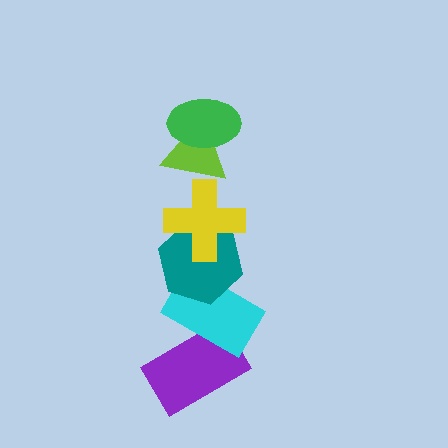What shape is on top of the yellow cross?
The lime triangle is on top of the yellow cross.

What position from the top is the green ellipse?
The green ellipse is 1st from the top.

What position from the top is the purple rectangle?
The purple rectangle is 6th from the top.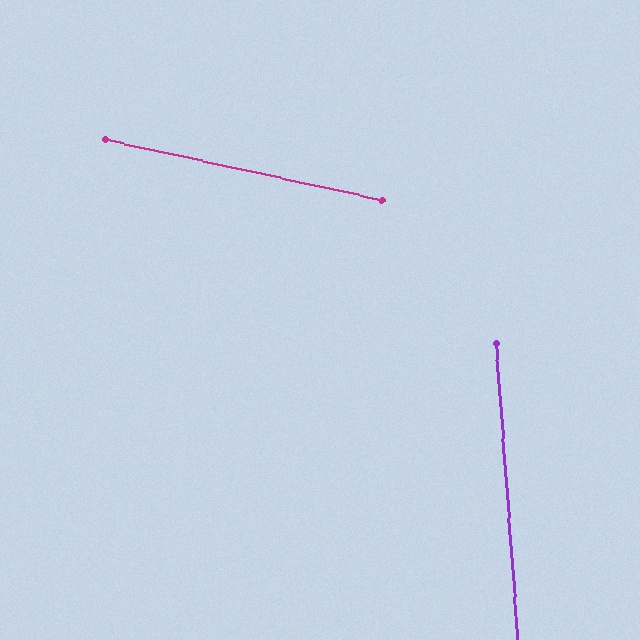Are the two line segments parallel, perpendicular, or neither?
Neither parallel nor perpendicular — they differ by about 73°.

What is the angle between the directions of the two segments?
Approximately 73 degrees.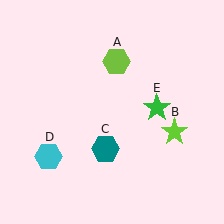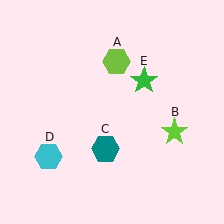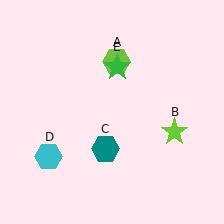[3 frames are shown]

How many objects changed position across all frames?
1 object changed position: green star (object E).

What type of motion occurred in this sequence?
The green star (object E) rotated counterclockwise around the center of the scene.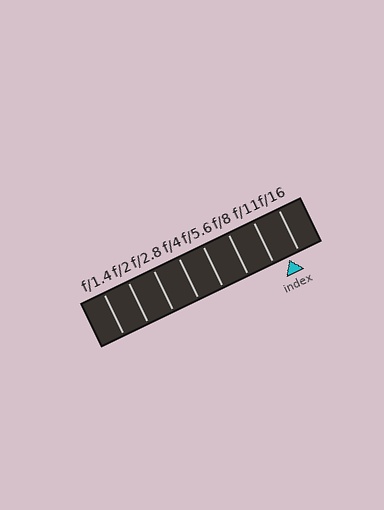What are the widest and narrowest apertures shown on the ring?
The widest aperture shown is f/1.4 and the narrowest is f/16.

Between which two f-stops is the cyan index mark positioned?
The index mark is between f/11 and f/16.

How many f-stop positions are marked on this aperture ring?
There are 8 f-stop positions marked.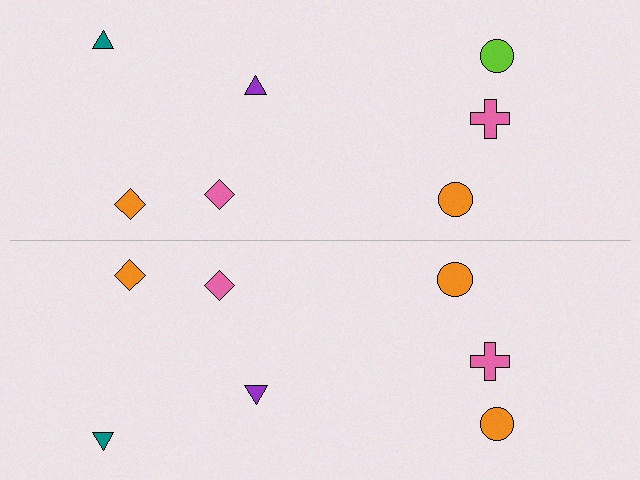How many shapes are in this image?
There are 14 shapes in this image.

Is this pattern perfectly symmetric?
No, the pattern is not perfectly symmetric. The orange circle on the bottom side breaks the symmetry — its mirror counterpart is lime.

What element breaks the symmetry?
The orange circle on the bottom side breaks the symmetry — its mirror counterpart is lime.